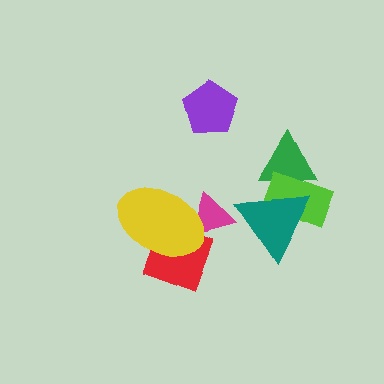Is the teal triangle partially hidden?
No, no other shape covers it.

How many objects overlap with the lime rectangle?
2 objects overlap with the lime rectangle.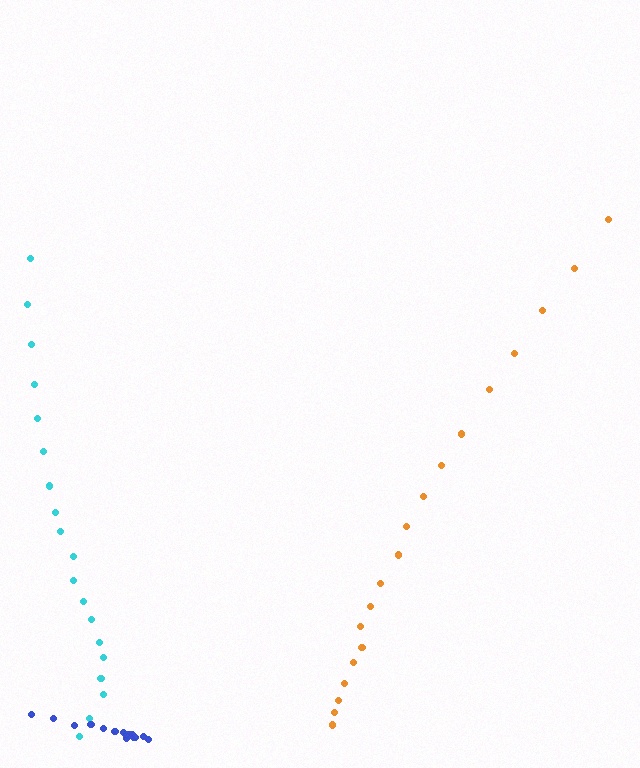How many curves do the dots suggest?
There are 3 distinct paths.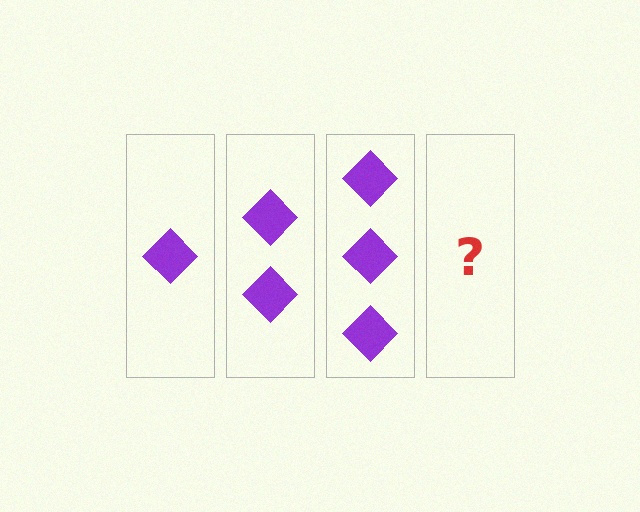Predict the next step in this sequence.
The next step is 4 diamonds.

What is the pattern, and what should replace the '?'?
The pattern is that each step adds one more diamond. The '?' should be 4 diamonds.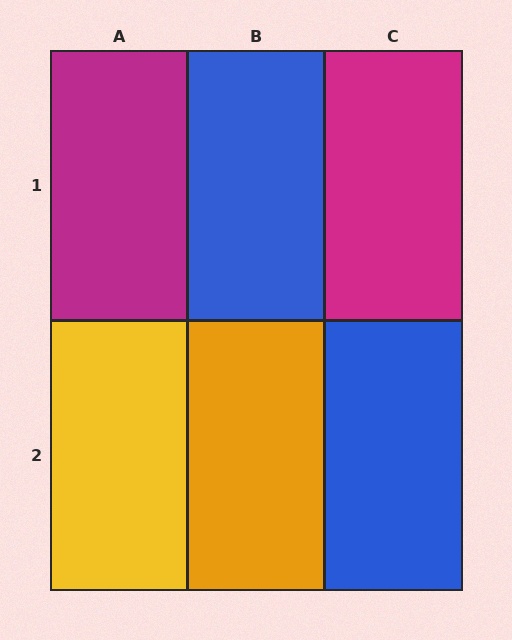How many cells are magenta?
2 cells are magenta.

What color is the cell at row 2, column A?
Yellow.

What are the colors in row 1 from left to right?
Magenta, blue, magenta.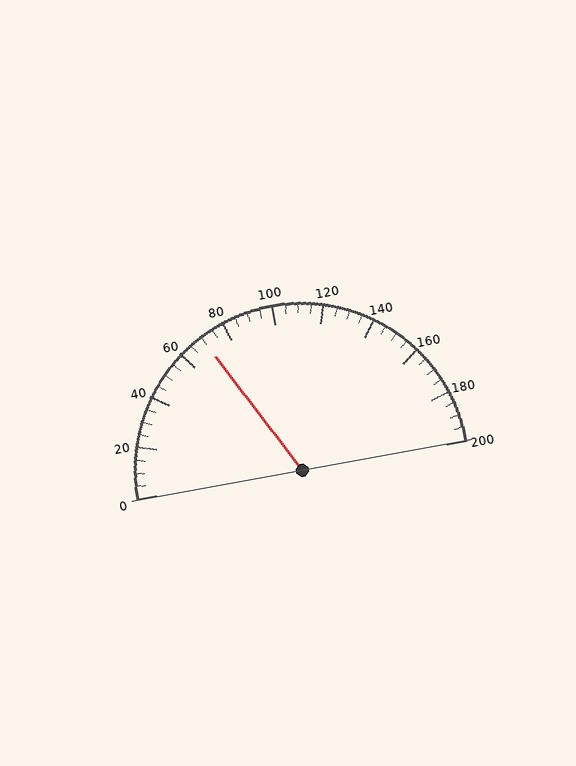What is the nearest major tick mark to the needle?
The nearest major tick mark is 80.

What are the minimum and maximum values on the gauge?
The gauge ranges from 0 to 200.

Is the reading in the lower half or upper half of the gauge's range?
The reading is in the lower half of the range (0 to 200).